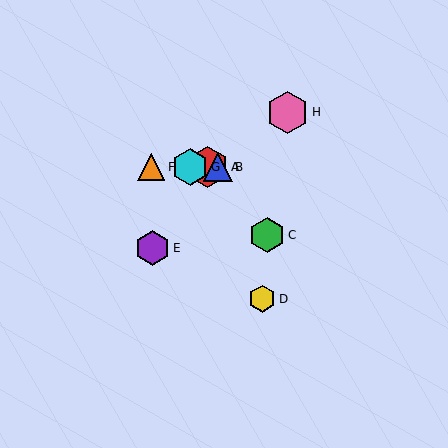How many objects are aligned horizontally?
4 objects (A, B, F, G) are aligned horizontally.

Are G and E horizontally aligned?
No, G is at y≈167 and E is at y≈248.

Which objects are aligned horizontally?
Objects A, B, F, G are aligned horizontally.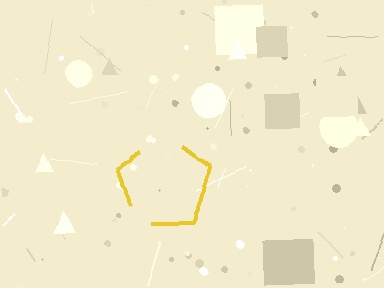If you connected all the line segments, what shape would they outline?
They would outline a pentagon.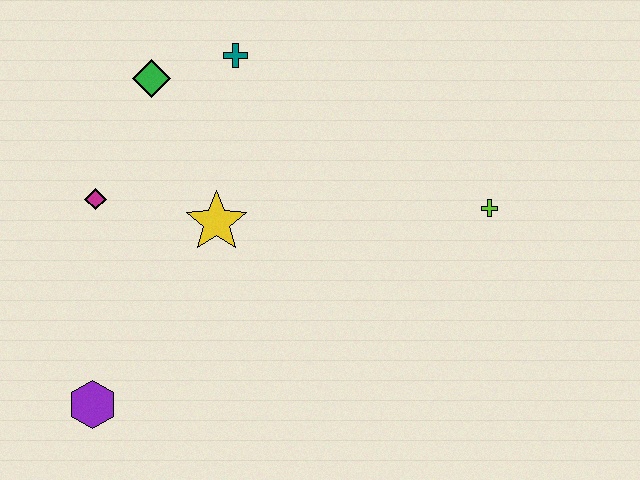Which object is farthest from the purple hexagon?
The lime cross is farthest from the purple hexagon.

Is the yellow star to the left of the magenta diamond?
No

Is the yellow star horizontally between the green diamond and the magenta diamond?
No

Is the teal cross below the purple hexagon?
No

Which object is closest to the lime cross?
The yellow star is closest to the lime cross.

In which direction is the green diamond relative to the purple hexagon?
The green diamond is above the purple hexagon.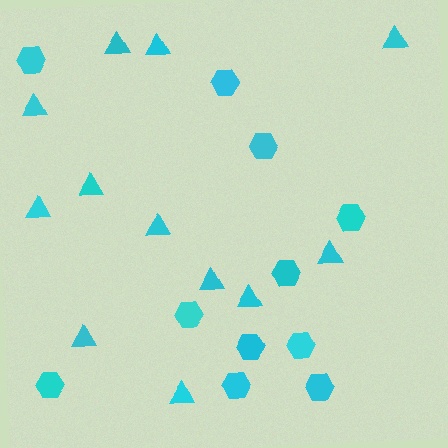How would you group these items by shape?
There are 2 groups: one group of triangles (12) and one group of hexagons (11).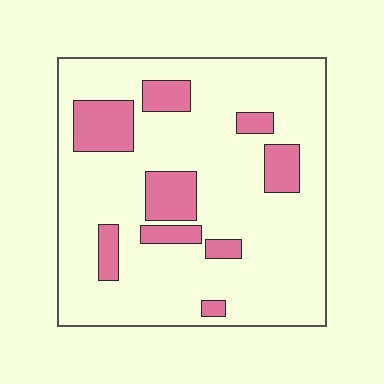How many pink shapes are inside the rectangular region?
9.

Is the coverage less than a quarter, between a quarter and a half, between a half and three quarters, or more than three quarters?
Less than a quarter.